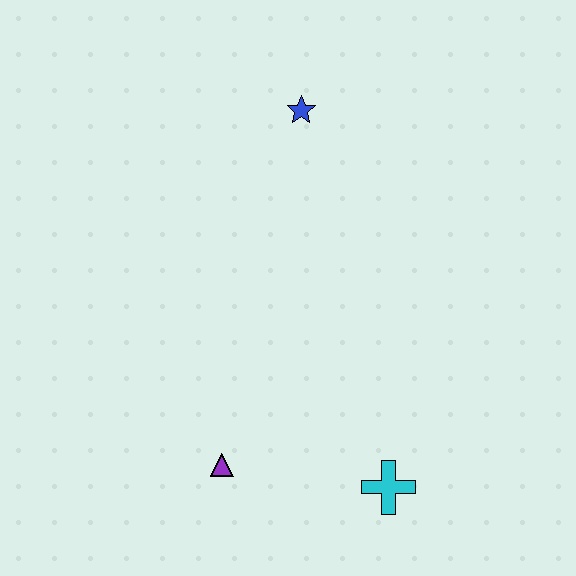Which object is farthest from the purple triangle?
The blue star is farthest from the purple triangle.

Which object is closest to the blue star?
The purple triangle is closest to the blue star.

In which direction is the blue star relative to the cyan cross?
The blue star is above the cyan cross.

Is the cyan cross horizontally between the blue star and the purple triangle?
No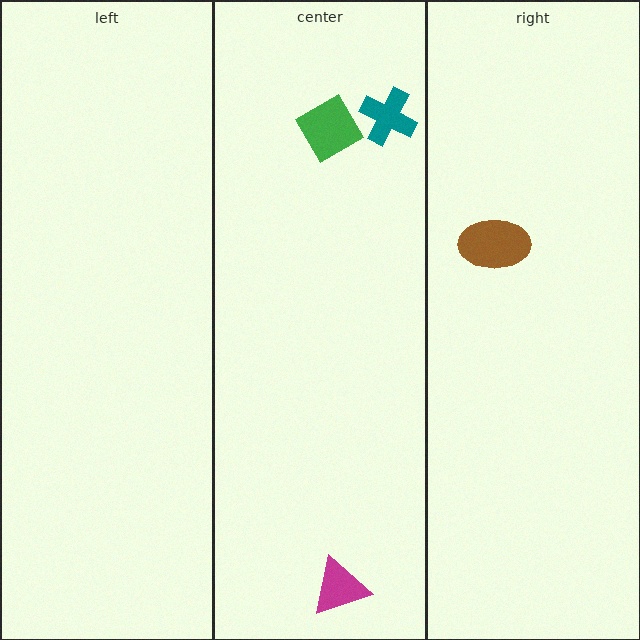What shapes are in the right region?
The brown ellipse.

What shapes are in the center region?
The magenta triangle, the teal cross, the green diamond.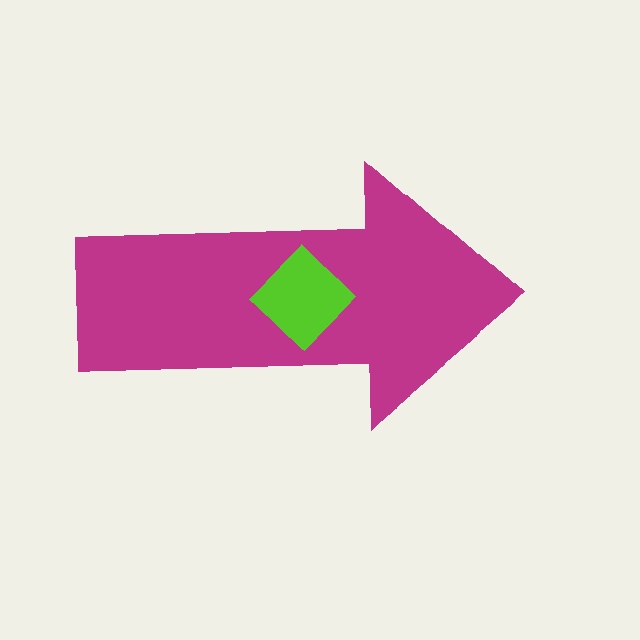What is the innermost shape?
The lime diamond.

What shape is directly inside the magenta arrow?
The lime diamond.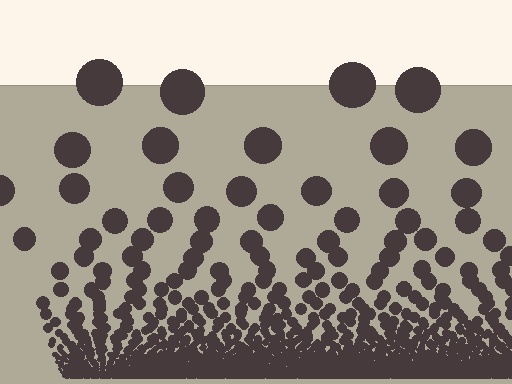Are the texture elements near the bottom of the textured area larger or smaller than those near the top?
Smaller. The gradient is inverted — elements near the bottom are smaller and denser.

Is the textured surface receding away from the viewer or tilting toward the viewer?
The surface appears to tilt toward the viewer. Texture elements get larger and sparser toward the top.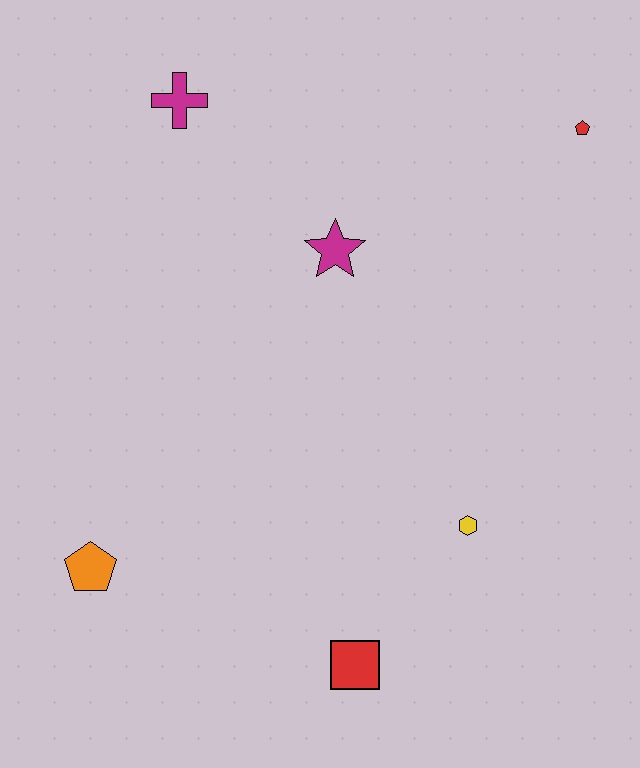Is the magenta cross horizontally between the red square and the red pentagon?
No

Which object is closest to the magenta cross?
The magenta star is closest to the magenta cross.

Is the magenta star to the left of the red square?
Yes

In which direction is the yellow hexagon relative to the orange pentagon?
The yellow hexagon is to the right of the orange pentagon.